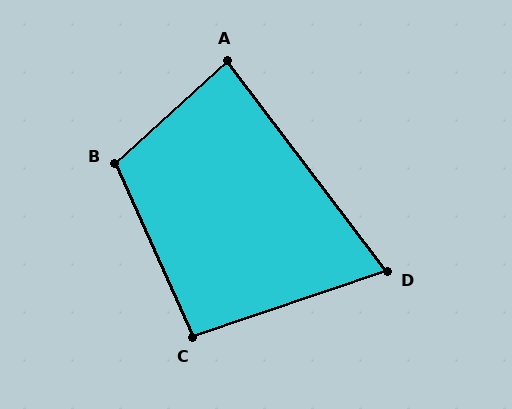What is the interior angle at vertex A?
Approximately 85 degrees (acute).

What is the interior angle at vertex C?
Approximately 95 degrees (obtuse).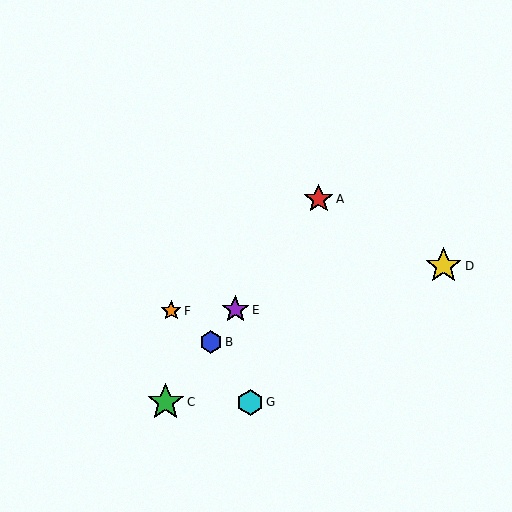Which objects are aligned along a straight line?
Objects A, B, C, E are aligned along a straight line.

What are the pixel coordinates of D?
Object D is at (444, 266).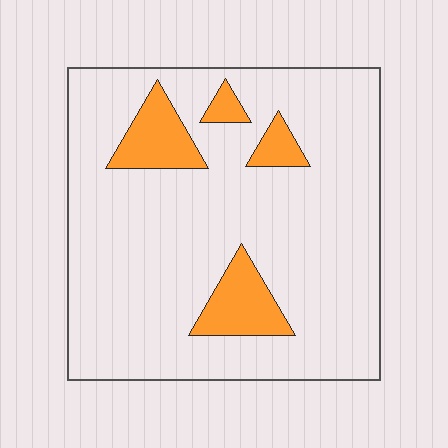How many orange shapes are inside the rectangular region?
4.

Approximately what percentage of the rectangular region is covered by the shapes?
Approximately 15%.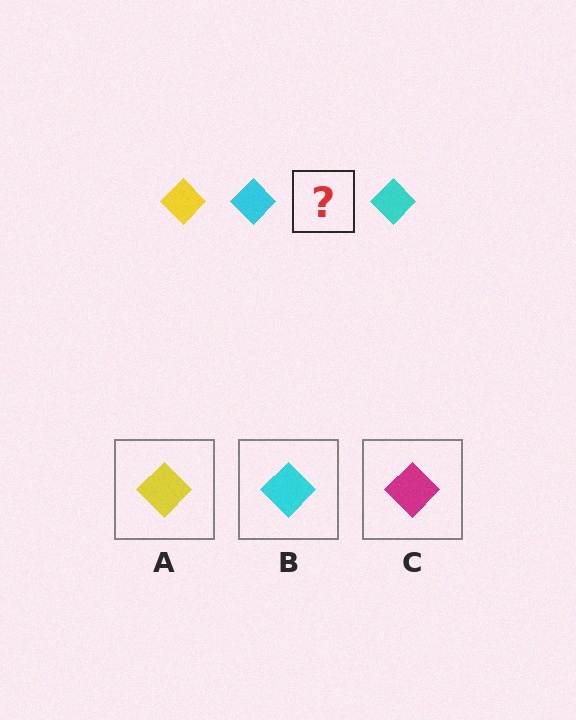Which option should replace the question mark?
Option A.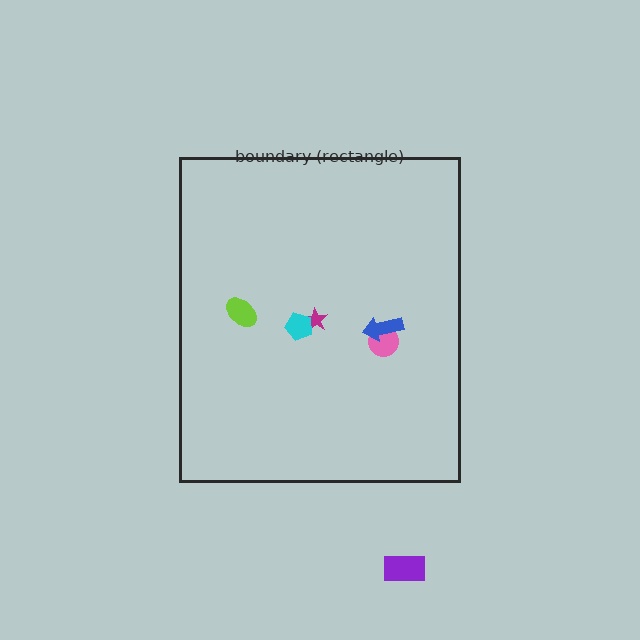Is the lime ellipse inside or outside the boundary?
Inside.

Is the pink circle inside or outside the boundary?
Inside.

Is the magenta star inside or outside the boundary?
Inside.